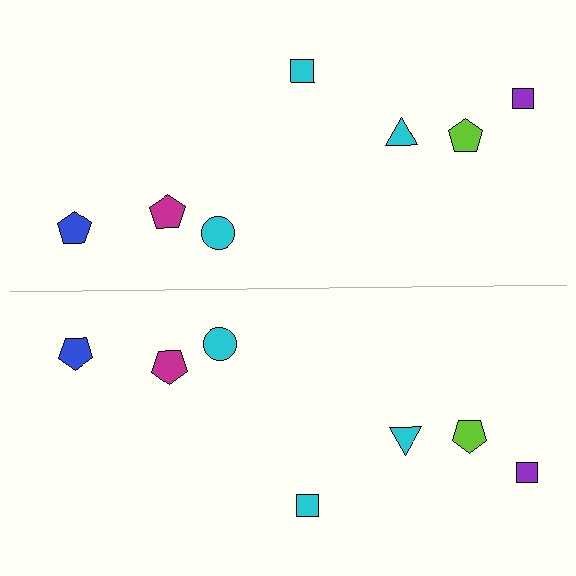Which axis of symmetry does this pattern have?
The pattern has a horizontal axis of symmetry running through the center of the image.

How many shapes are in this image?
There are 14 shapes in this image.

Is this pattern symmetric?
Yes, this pattern has bilateral (reflection) symmetry.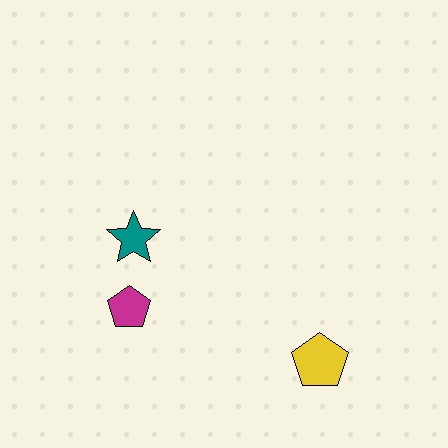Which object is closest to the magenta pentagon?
The teal star is closest to the magenta pentagon.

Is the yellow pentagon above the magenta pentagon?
No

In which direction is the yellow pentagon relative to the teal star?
The yellow pentagon is to the right of the teal star.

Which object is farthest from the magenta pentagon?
The yellow pentagon is farthest from the magenta pentagon.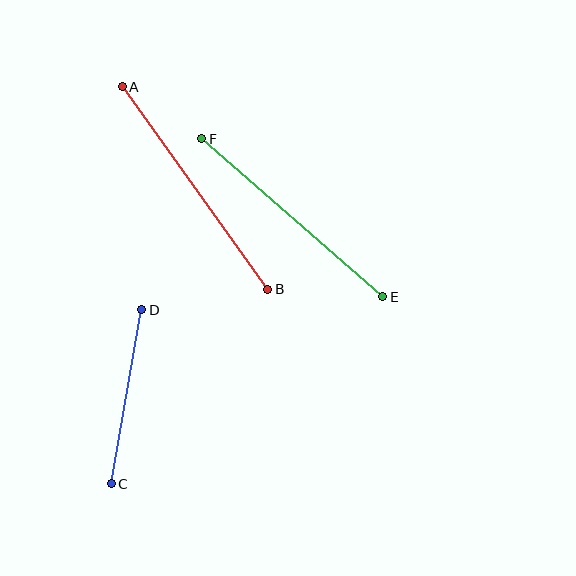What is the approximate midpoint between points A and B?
The midpoint is at approximately (195, 188) pixels.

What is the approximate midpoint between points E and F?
The midpoint is at approximately (292, 218) pixels.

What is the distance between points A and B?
The distance is approximately 249 pixels.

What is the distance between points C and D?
The distance is approximately 177 pixels.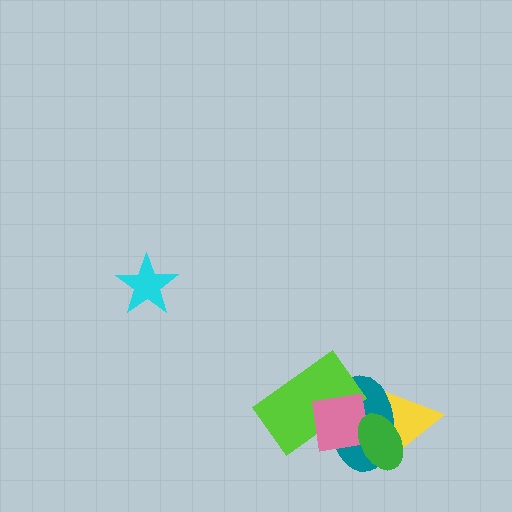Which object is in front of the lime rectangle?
The pink square is in front of the lime rectangle.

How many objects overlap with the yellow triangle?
3 objects overlap with the yellow triangle.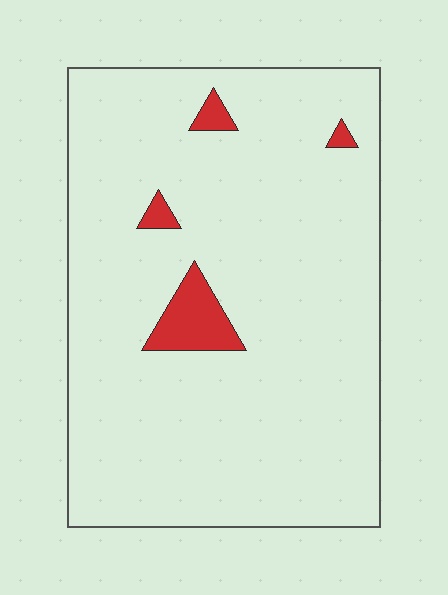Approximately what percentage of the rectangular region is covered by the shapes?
Approximately 5%.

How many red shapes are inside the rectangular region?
4.